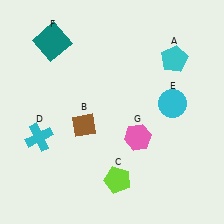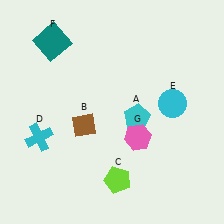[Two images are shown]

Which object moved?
The cyan pentagon (A) moved down.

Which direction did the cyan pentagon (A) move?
The cyan pentagon (A) moved down.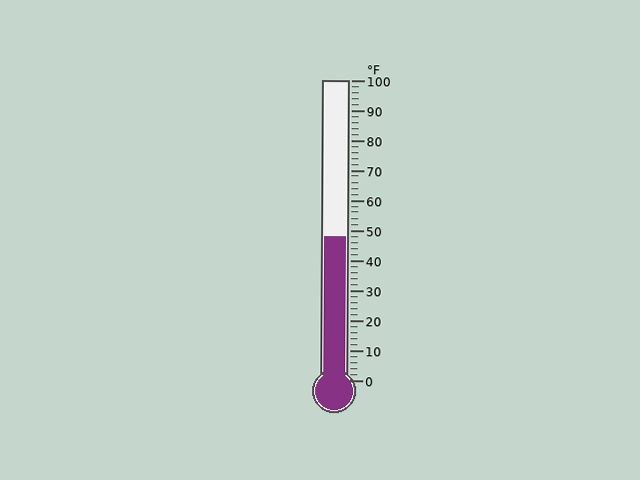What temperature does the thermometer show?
The thermometer shows approximately 48°F.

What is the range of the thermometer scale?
The thermometer scale ranges from 0°F to 100°F.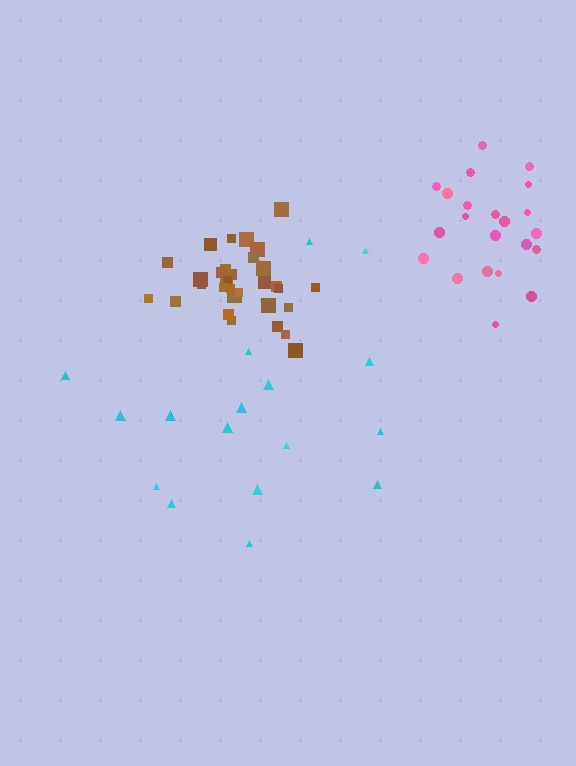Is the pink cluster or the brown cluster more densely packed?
Brown.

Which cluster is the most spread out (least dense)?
Cyan.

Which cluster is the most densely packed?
Brown.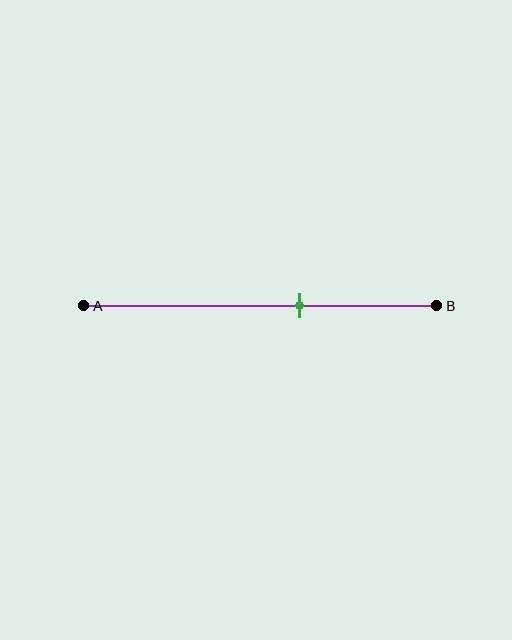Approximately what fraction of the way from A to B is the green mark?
The green mark is approximately 60% of the way from A to B.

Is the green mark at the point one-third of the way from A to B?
No, the mark is at about 60% from A, not at the 33% one-third point.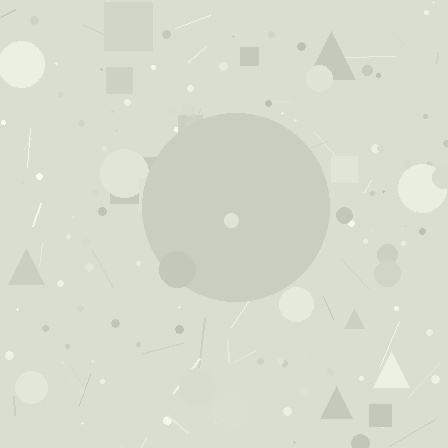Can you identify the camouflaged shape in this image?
The camouflaged shape is a circle.